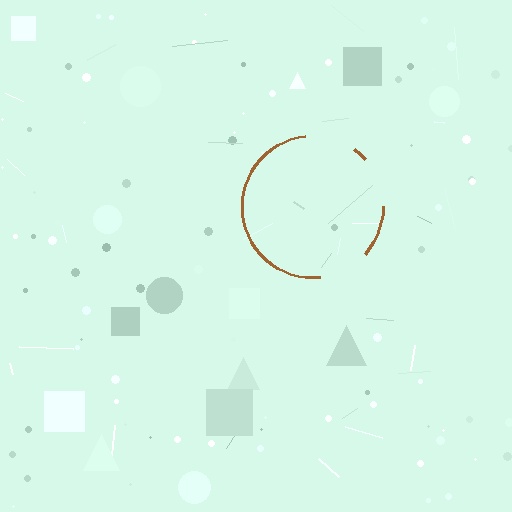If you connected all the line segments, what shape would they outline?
They would outline a circle.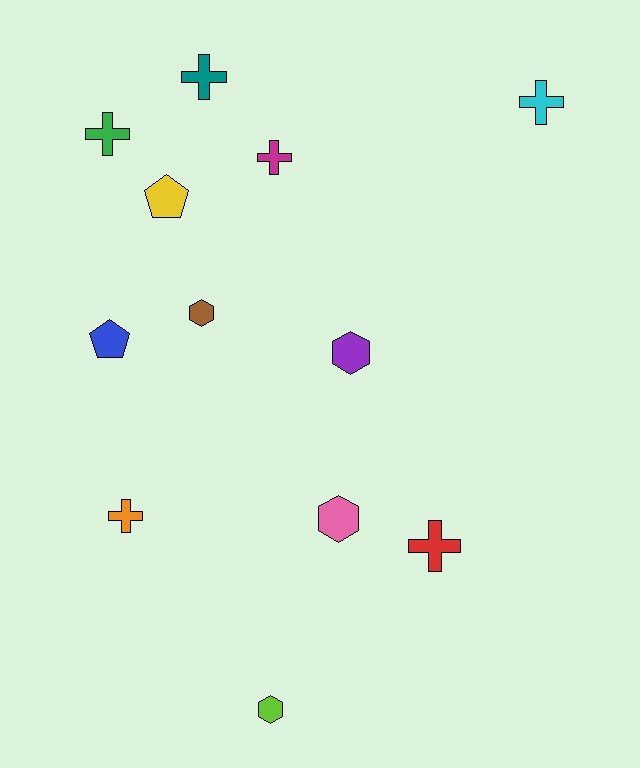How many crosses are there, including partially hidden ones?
There are 6 crosses.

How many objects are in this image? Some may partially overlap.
There are 12 objects.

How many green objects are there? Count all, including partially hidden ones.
There is 1 green object.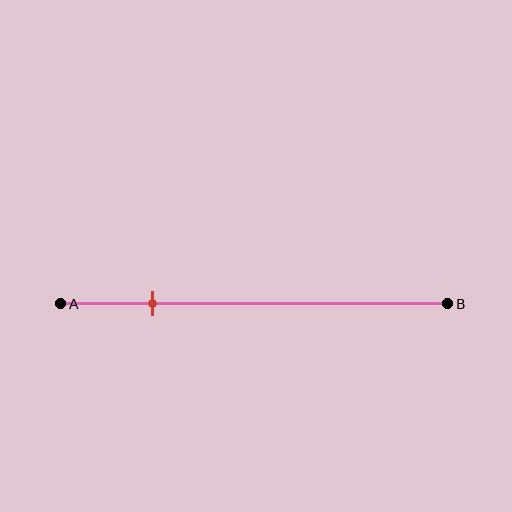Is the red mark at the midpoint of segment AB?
No, the mark is at about 25% from A, not at the 50% midpoint.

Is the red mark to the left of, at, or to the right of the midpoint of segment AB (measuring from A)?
The red mark is to the left of the midpoint of segment AB.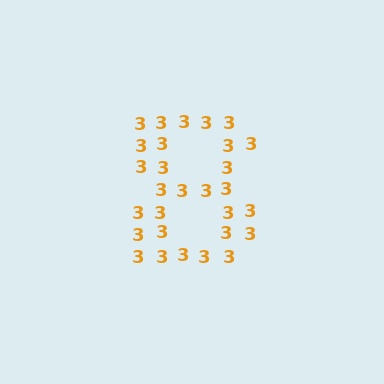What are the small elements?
The small elements are digit 3's.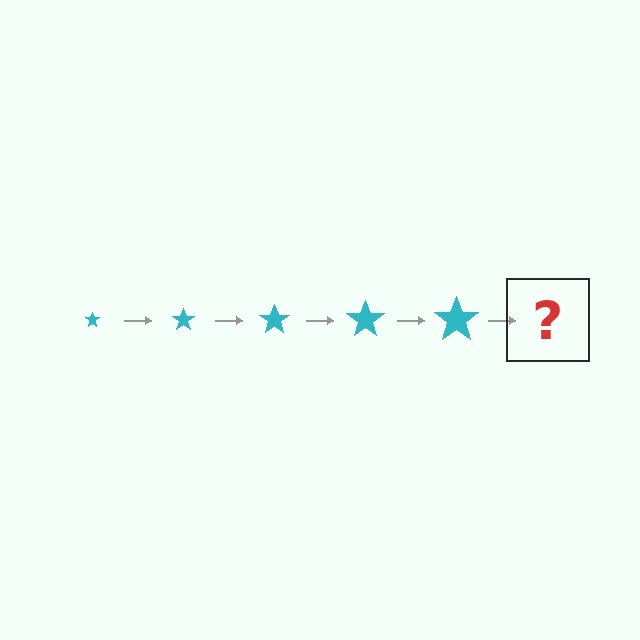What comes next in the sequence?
The next element should be a cyan star, larger than the previous one.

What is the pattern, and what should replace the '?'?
The pattern is that the star gets progressively larger each step. The '?' should be a cyan star, larger than the previous one.